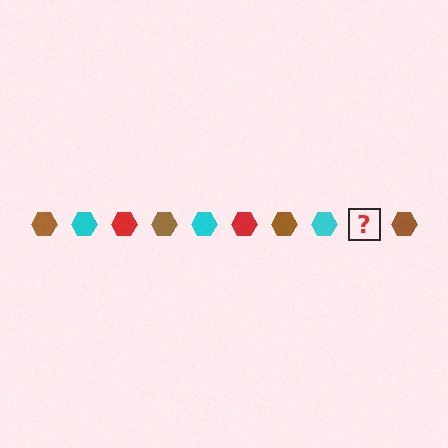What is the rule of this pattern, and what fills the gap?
The rule is that the pattern cycles through brown, cyan, red hexagons. The gap should be filled with a red hexagon.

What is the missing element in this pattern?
The missing element is a red hexagon.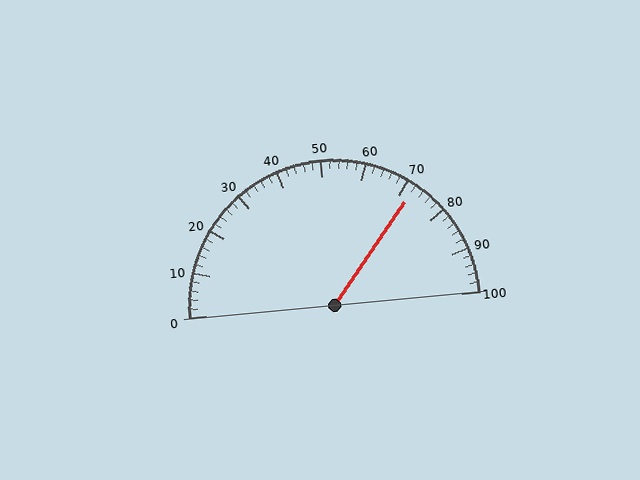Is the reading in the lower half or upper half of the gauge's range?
The reading is in the upper half of the range (0 to 100).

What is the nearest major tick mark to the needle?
The nearest major tick mark is 70.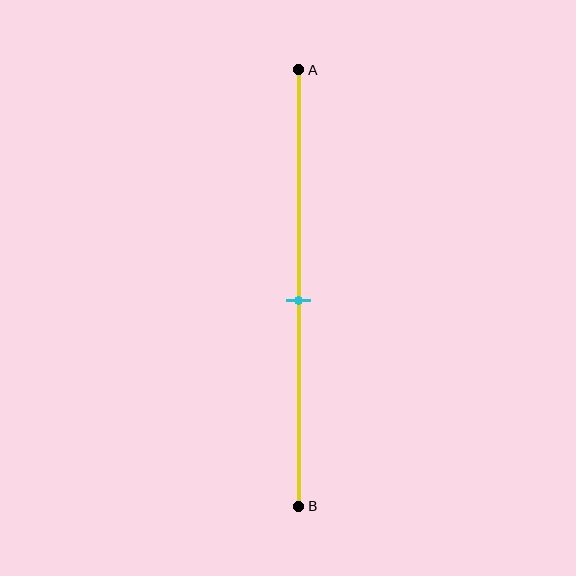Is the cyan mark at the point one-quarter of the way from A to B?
No, the mark is at about 55% from A, not at the 25% one-quarter point.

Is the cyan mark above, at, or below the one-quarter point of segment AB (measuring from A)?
The cyan mark is below the one-quarter point of segment AB.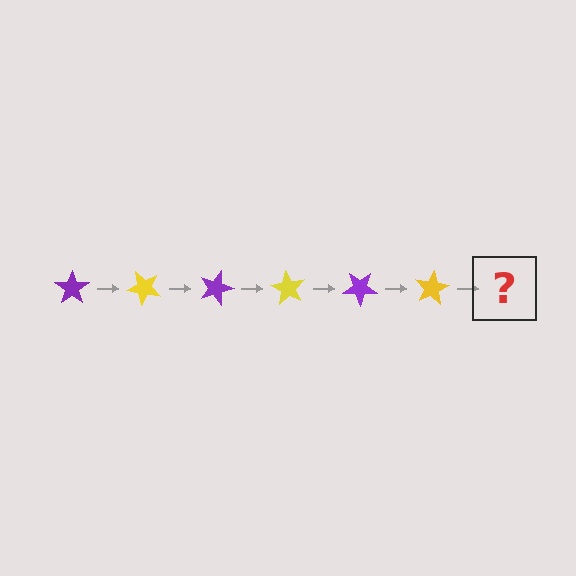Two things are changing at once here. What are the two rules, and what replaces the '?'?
The two rules are that it rotates 45 degrees each step and the color cycles through purple and yellow. The '?' should be a purple star, rotated 270 degrees from the start.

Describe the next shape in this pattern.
It should be a purple star, rotated 270 degrees from the start.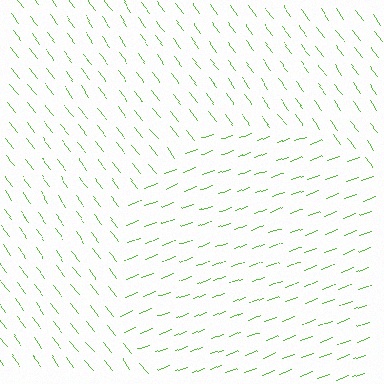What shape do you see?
I see a circle.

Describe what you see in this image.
The image is filled with small lime line segments. A circle region in the image has lines oriented differently from the surrounding lines, creating a visible texture boundary.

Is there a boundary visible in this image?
Yes, there is a texture boundary formed by a change in line orientation.